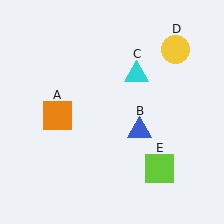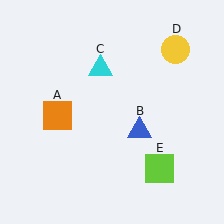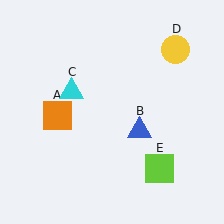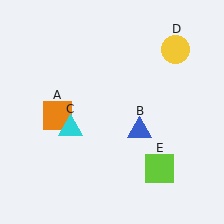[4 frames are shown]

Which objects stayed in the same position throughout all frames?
Orange square (object A) and blue triangle (object B) and yellow circle (object D) and lime square (object E) remained stationary.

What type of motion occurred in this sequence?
The cyan triangle (object C) rotated counterclockwise around the center of the scene.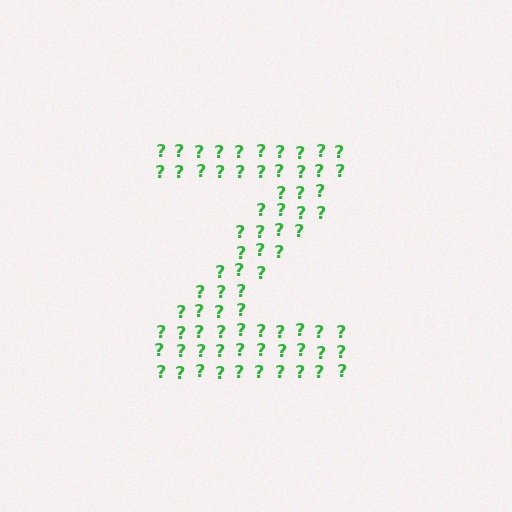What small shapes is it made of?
It is made of small question marks.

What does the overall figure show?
The overall figure shows the letter Z.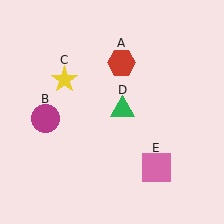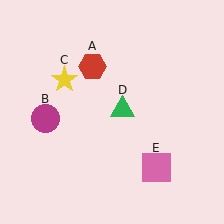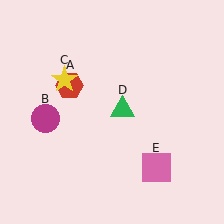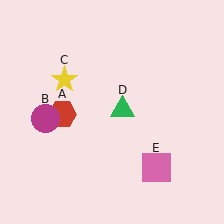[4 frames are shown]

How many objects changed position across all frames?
1 object changed position: red hexagon (object A).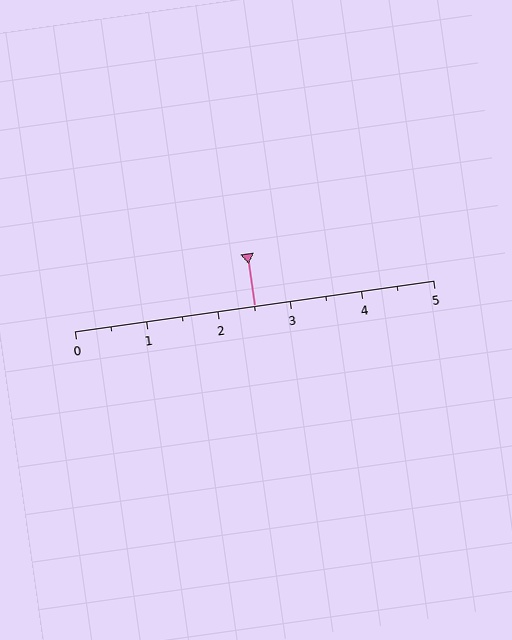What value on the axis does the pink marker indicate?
The marker indicates approximately 2.5.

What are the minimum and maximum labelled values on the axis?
The axis runs from 0 to 5.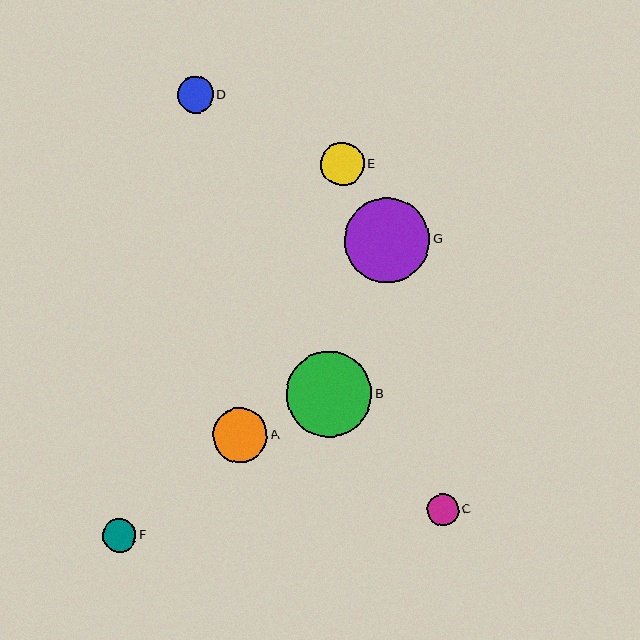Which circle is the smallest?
Circle C is the smallest with a size of approximately 32 pixels.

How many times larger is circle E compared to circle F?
Circle E is approximately 1.3 times the size of circle F.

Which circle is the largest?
Circle B is the largest with a size of approximately 86 pixels.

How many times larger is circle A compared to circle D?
Circle A is approximately 1.5 times the size of circle D.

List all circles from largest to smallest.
From largest to smallest: B, G, A, E, D, F, C.